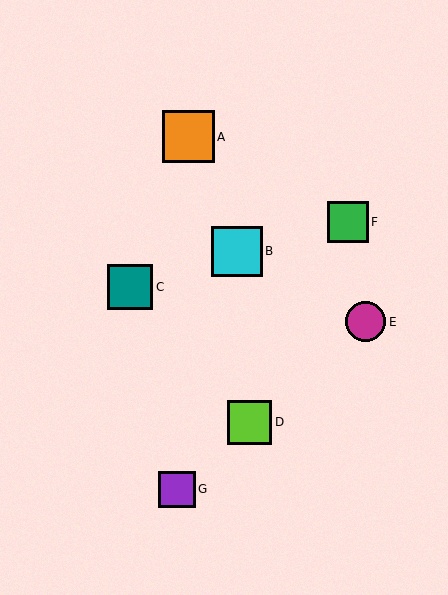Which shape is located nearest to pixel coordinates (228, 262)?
The cyan square (labeled B) at (237, 251) is nearest to that location.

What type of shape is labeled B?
Shape B is a cyan square.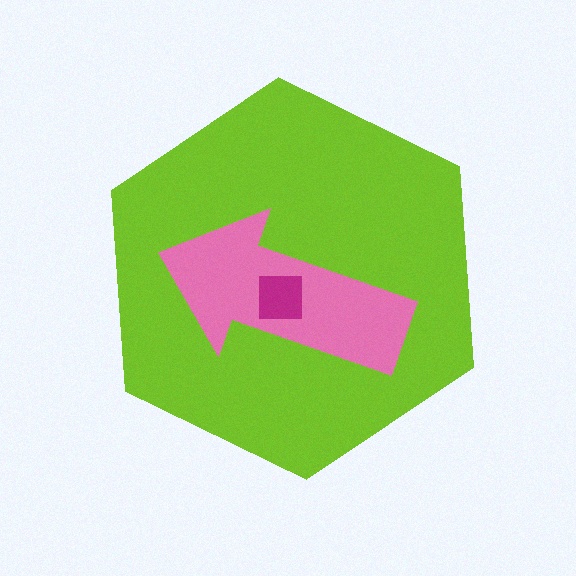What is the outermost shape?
The lime hexagon.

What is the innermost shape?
The magenta square.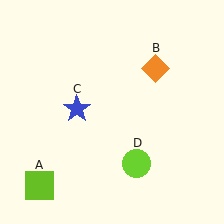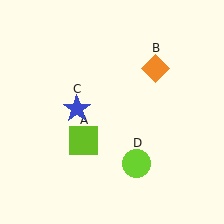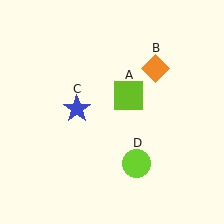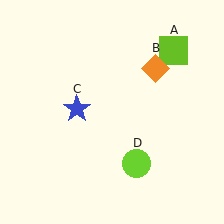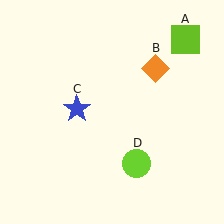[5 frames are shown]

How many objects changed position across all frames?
1 object changed position: lime square (object A).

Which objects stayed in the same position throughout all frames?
Orange diamond (object B) and blue star (object C) and lime circle (object D) remained stationary.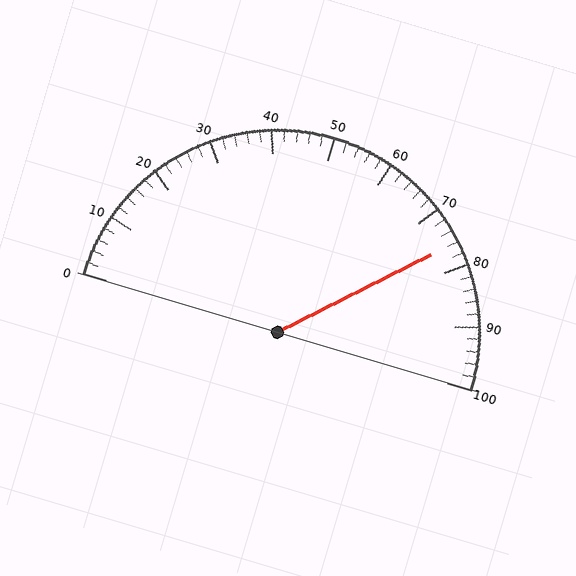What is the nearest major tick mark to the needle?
The nearest major tick mark is 80.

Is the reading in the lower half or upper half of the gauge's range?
The reading is in the upper half of the range (0 to 100).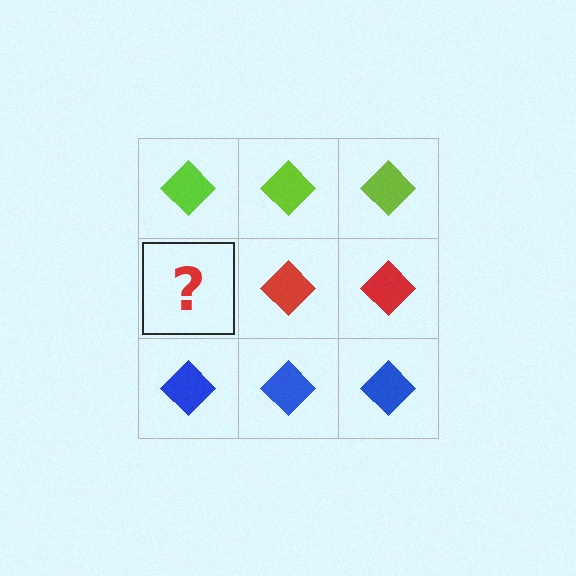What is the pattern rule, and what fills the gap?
The rule is that each row has a consistent color. The gap should be filled with a red diamond.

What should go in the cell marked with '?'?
The missing cell should contain a red diamond.